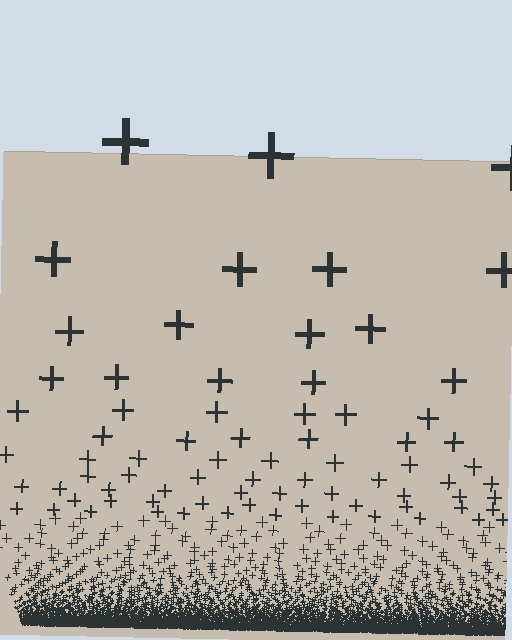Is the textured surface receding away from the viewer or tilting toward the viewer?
The surface appears to tilt toward the viewer. Texture elements get larger and sparser toward the top.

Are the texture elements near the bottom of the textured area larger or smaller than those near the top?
Smaller. The gradient is inverted — elements near the bottom are smaller and denser.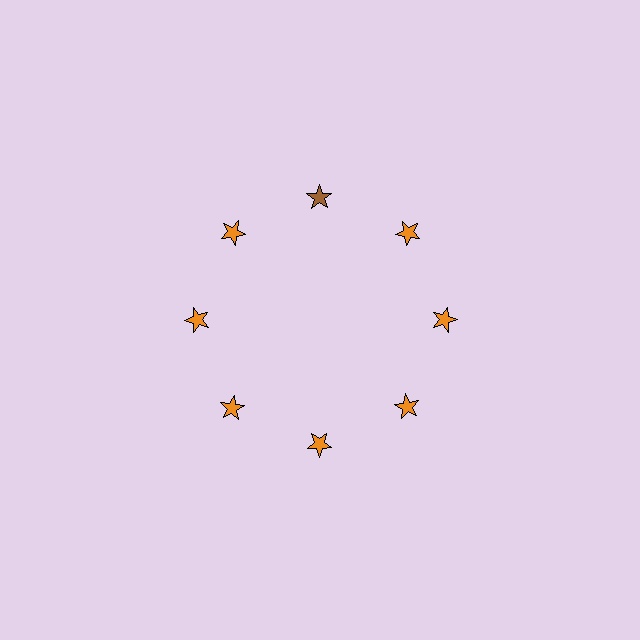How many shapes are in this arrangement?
There are 8 shapes arranged in a ring pattern.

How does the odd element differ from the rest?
It has a different color: brown instead of orange.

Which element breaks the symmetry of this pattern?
The brown star at roughly the 12 o'clock position breaks the symmetry. All other shapes are orange stars.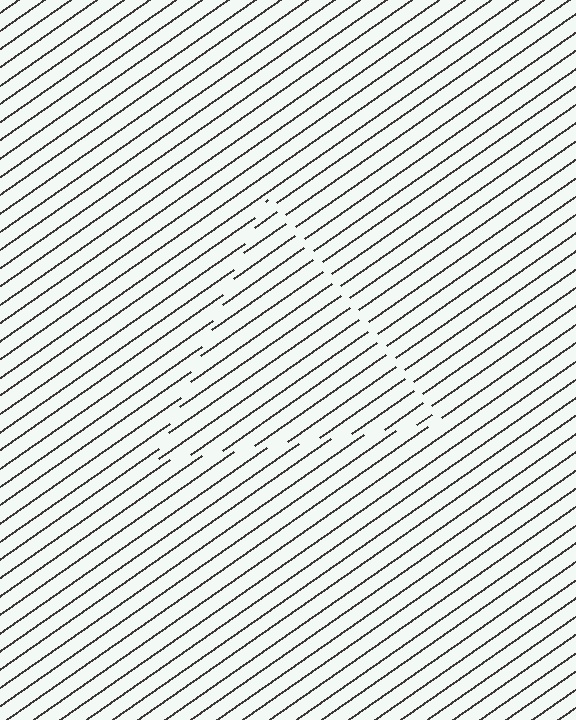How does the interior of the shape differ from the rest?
The interior of the shape contains the same grating, shifted by half a period — the contour is defined by the phase discontinuity where line-ends from the inner and outer gratings abut.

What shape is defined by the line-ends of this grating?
An illusory triangle. The interior of the shape contains the same grating, shifted by half a period — the contour is defined by the phase discontinuity where line-ends from the inner and outer gratings abut.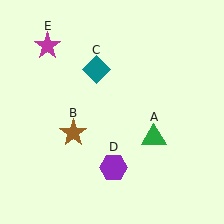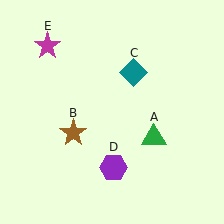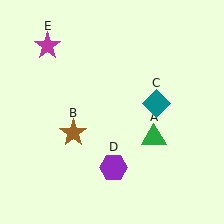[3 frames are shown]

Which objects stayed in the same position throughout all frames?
Green triangle (object A) and brown star (object B) and purple hexagon (object D) and magenta star (object E) remained stationary.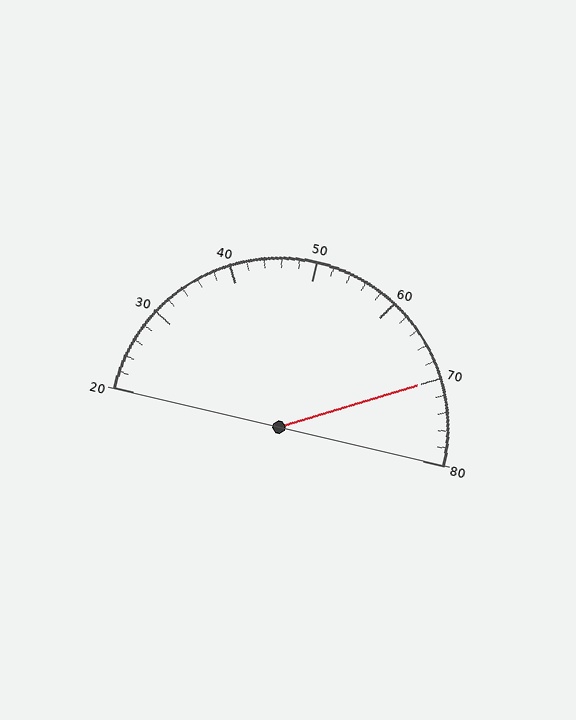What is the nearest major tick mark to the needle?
The nearest major tick mark is 70.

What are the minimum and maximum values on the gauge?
The gauge ranges from 20 to 80.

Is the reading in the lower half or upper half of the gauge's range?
The reading is in the upper half of the range (20 to 80).